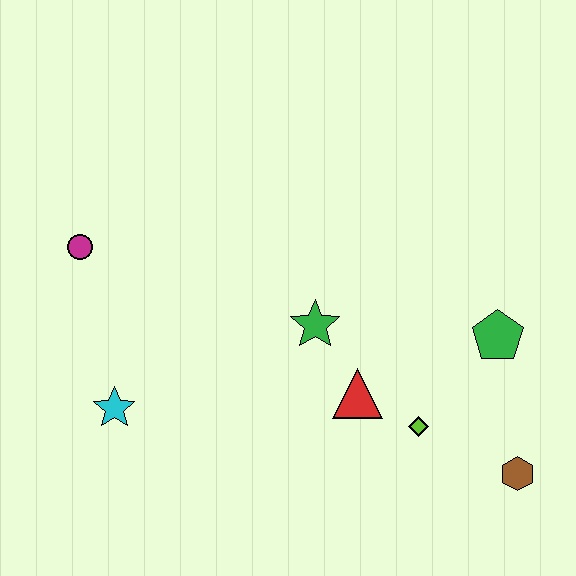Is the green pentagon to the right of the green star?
Yes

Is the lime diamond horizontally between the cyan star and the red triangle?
No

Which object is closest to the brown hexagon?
The lime diamond is closest to the brown hexagon.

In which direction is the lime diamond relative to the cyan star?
The lime diamond is to the right of the cyan star.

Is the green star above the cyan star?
Yes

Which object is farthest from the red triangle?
The magenta circle is farthest from the red triangle.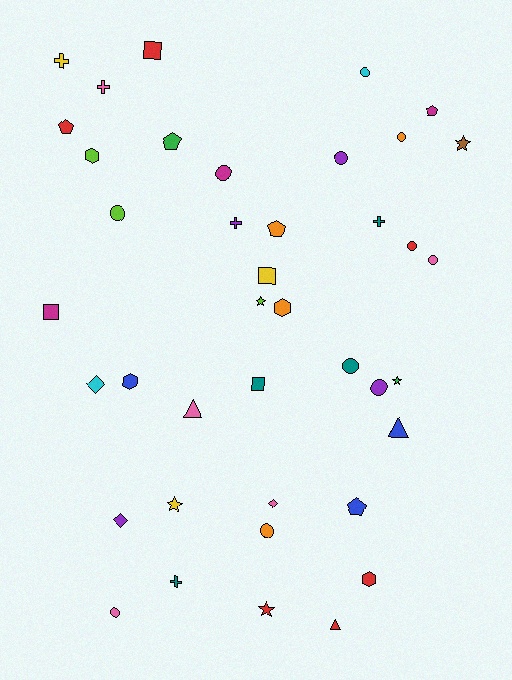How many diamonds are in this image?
There are 3 diamonds.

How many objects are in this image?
There are 40 objects.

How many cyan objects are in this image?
There are 2 cyan objects.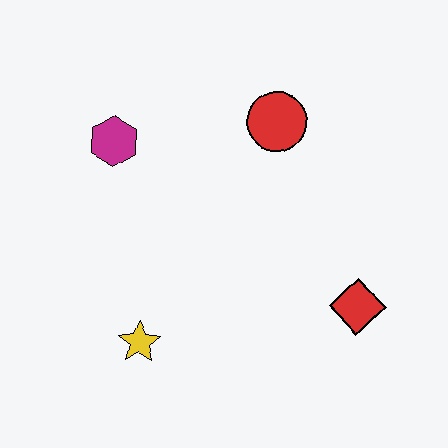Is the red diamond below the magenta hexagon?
Yes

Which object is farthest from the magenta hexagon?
The red diamond is farthest from the magenta hexagon.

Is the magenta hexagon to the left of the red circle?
Yes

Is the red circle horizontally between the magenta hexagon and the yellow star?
No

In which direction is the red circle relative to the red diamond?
The red circle is above the red diamond.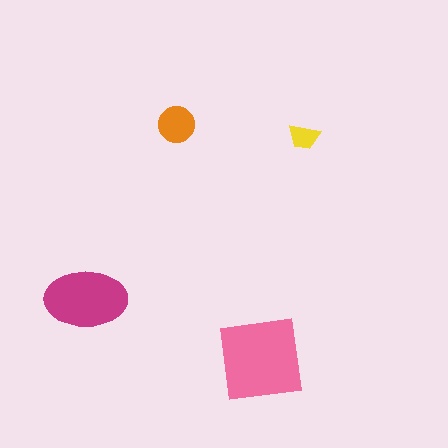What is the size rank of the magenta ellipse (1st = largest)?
2nd.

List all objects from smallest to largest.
The yellow trapezoid, the orange circle, the magenta ellipse, the pink square.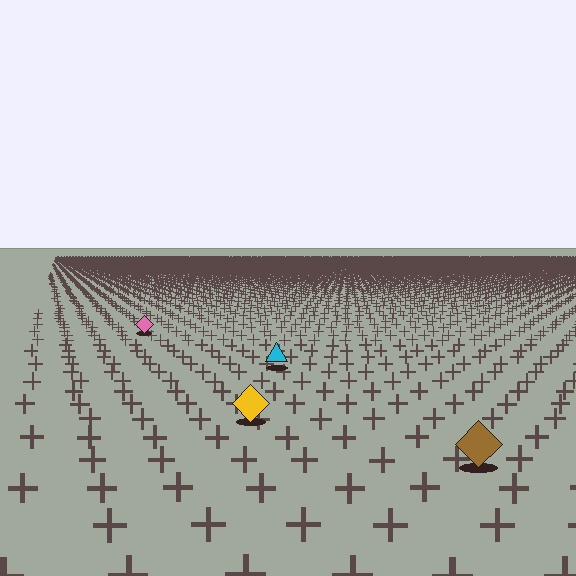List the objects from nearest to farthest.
From nearest to farthest: the brown diamond, the yellow diamond, the cyan triangle, the pink diamond.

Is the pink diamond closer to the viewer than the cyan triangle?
No. The cyan triangle is closer — you can tell from the texture gradient: the ground texture is coarser near it.